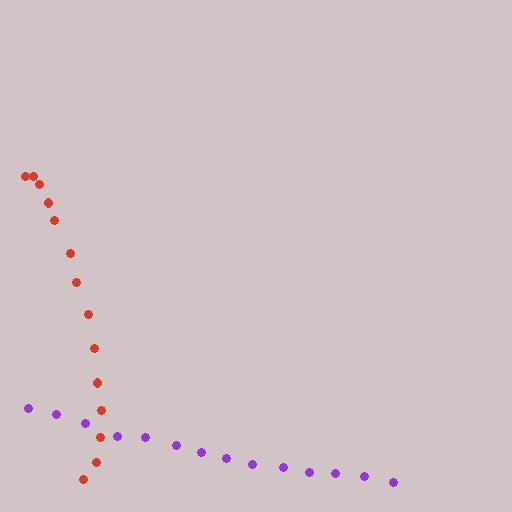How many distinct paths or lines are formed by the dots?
There are 2 distinct paths.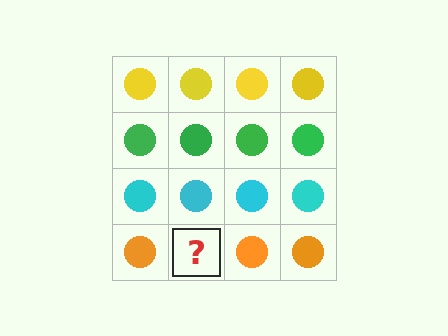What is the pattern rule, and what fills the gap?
The rule is that each row has a consistent color. The gap should be filled with an orange circle.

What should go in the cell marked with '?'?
The missing cell should contain an orange circle.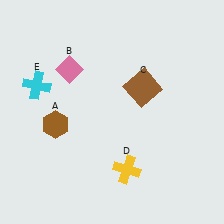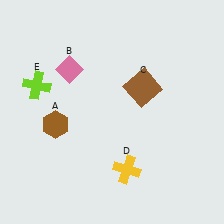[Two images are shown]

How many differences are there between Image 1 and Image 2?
There is 1 difference between the two images.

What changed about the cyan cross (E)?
In Image 1, E is cyan. In Image 2, it changed to lime.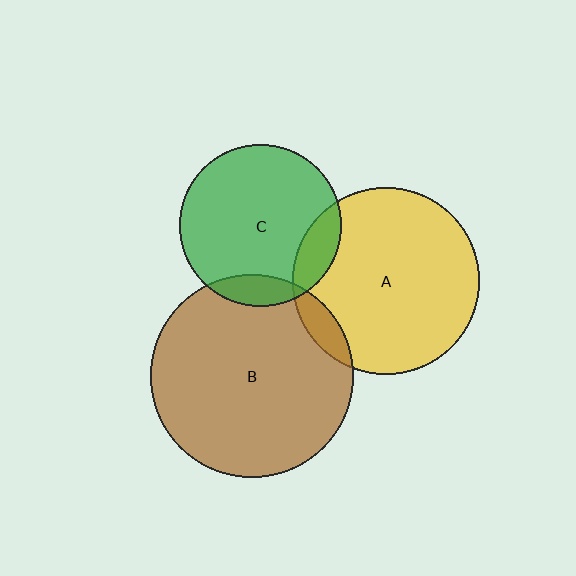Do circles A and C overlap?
Yes.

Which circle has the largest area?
Circle B (brown).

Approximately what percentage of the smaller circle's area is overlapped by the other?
Approximately 15%.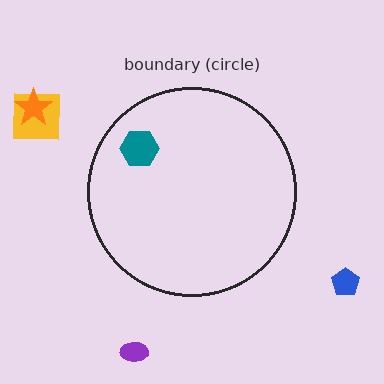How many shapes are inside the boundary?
1 inside, 4 outside.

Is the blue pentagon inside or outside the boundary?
Outside.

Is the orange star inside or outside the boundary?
Outside.